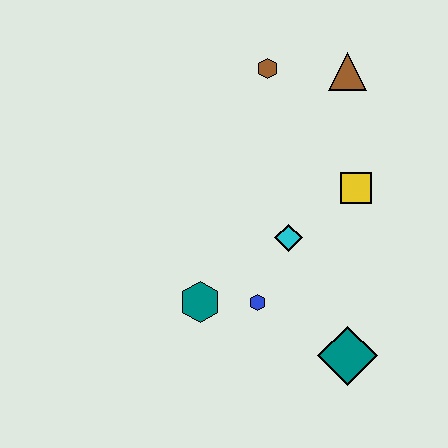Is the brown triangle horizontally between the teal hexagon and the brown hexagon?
No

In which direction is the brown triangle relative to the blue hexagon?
The brown triangle is above the blue hexagon.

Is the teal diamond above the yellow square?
No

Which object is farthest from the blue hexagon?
The brown triangle is farthest from the blue hexagon.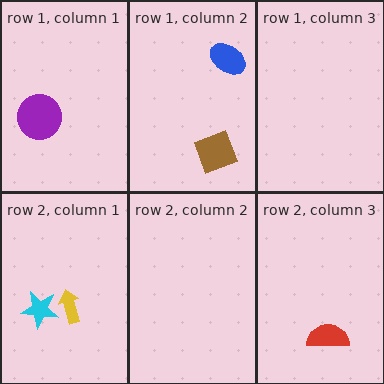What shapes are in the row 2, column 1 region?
The cyan star, the yellow arrow.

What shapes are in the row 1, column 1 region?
The purple circle.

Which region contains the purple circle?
The row 1, column 1 region.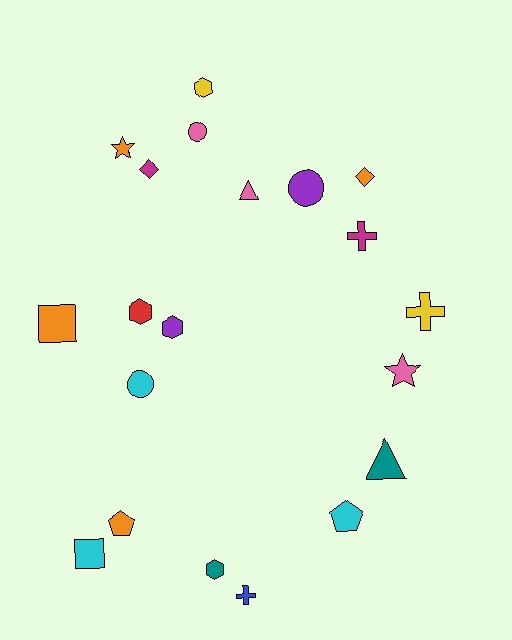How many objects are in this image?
There are 20 objects.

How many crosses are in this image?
There are 3 crosses.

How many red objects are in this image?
There is 1 red object.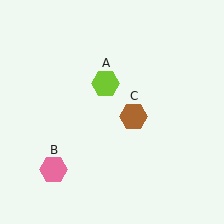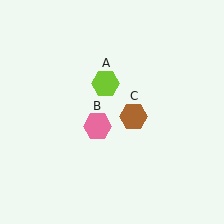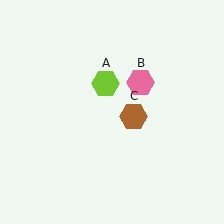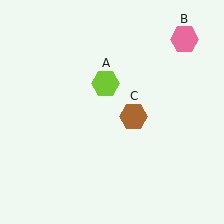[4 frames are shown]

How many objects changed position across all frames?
1 object changed position: pink hexagon (object B).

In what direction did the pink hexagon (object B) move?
The pink hexagon (object B) moved up and to the right.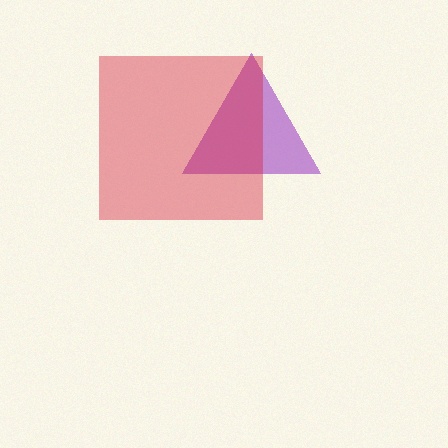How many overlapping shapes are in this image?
There are 2 overlapping shapes in the image.